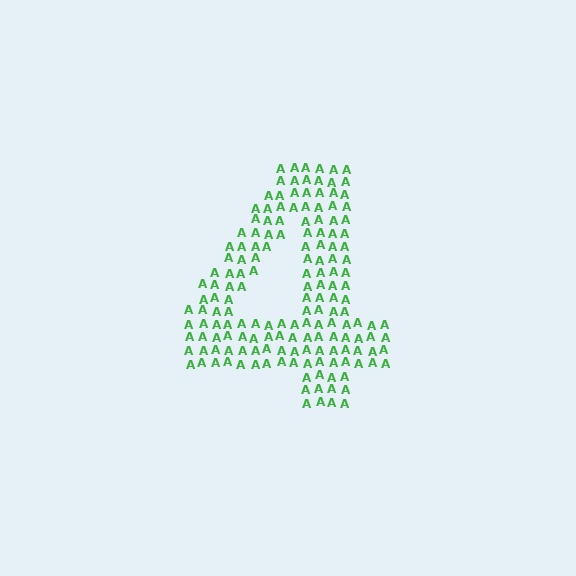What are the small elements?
The small elements are letter A's.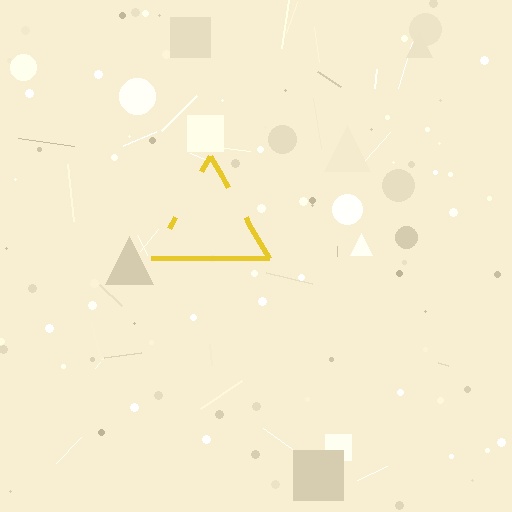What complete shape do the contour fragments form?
The contour fragments form a triangle.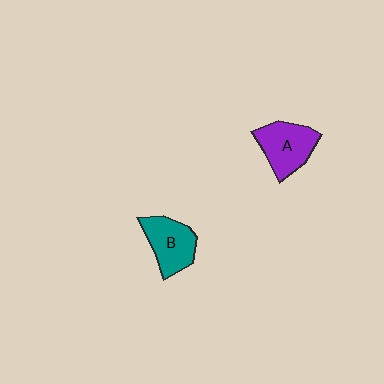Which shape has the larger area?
Shape A (purple).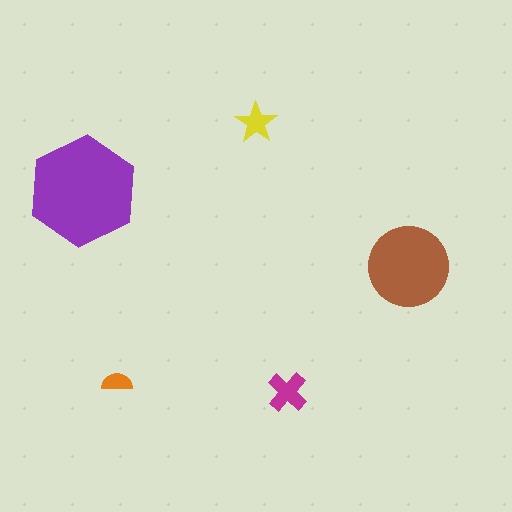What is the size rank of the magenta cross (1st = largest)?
3rd.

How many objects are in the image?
There are 5 objects in the image.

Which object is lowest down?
The magenta cross is bottommost.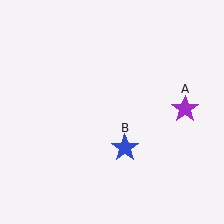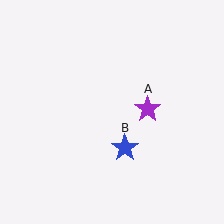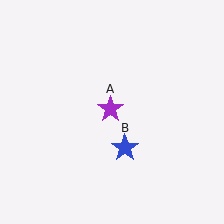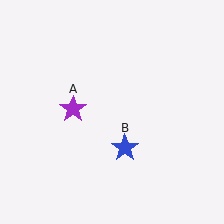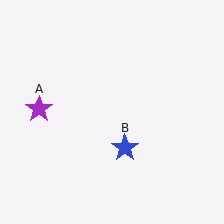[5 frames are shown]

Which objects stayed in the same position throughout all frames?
Blue star (object B) remained stationary.